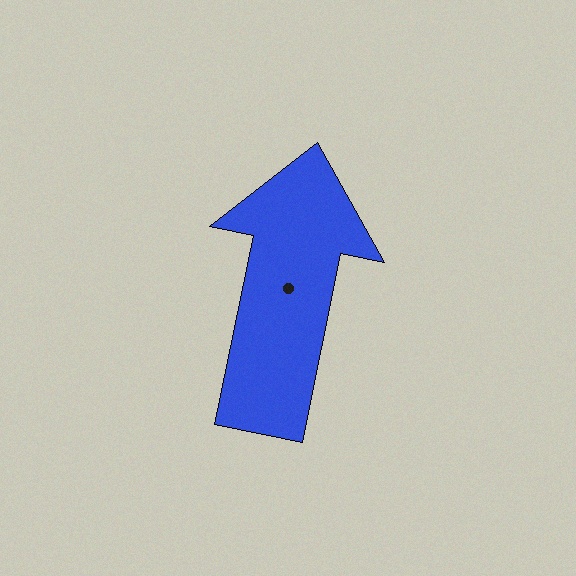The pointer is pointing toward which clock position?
Roughly 12 o'clock.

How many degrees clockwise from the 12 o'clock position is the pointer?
Approximately 11 degrees.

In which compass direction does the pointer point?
North.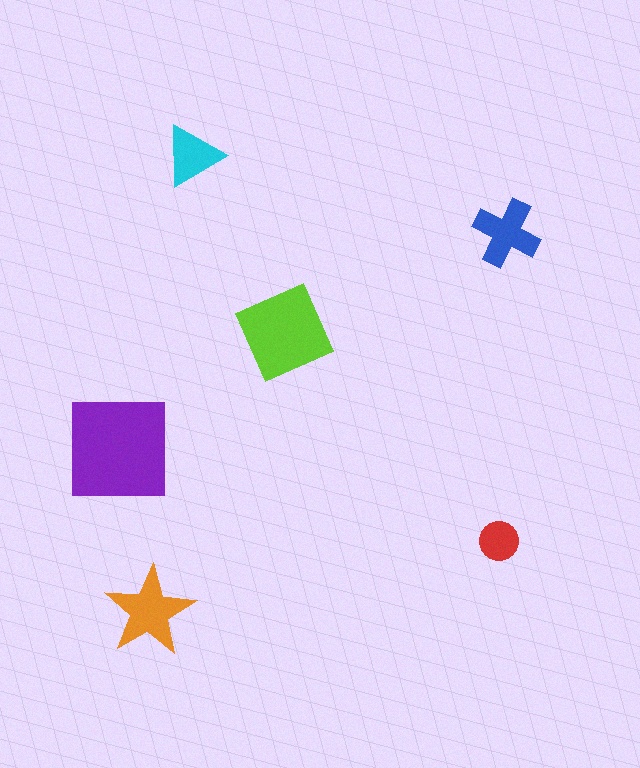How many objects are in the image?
There are 6 objects in the image.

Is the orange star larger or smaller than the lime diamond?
Smaller.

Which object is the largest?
The purple square.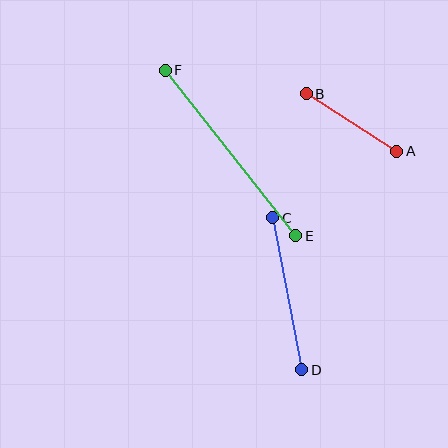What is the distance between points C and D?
The distance is approximately 155 pixels.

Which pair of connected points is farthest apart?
Points E and F are farthest apart.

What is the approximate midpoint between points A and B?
The midpoint is at approximately (351, 123) pixels.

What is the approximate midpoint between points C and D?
The midpoint is at approximately (287, 294) pixels.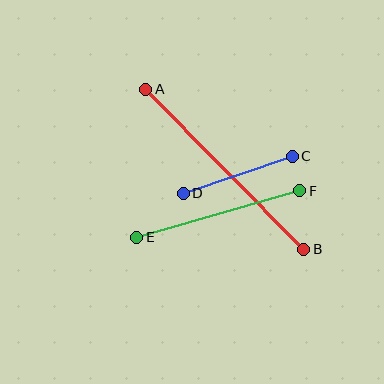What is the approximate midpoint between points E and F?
The midpoint is at approximately (218, 214) pixels.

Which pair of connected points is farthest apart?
Points A and B are farthest apart.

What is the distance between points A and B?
The distance is approximately 225 pixels.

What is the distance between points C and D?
The distance is approximately 115 pixels.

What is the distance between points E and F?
The distance is approximately 169 pixels.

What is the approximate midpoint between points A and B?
The midpoint is at approximately (225, 169) pixels.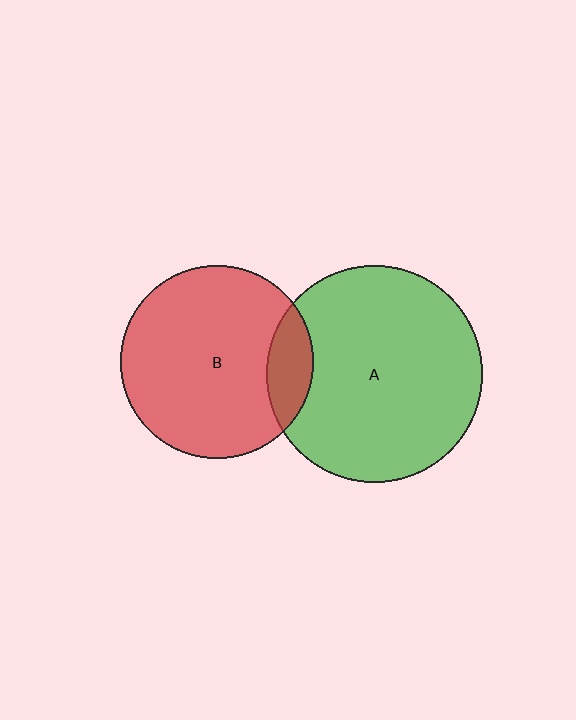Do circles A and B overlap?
Yes.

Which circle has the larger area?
Circle A (green).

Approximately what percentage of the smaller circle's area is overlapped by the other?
Approximately 15%.